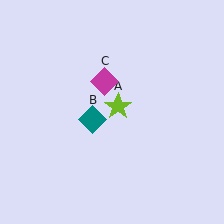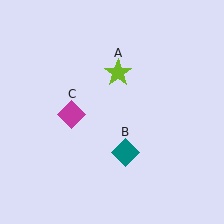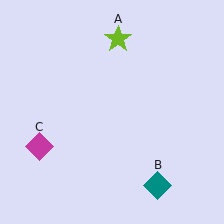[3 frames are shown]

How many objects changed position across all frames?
3 objects changed position: lime star (object A), teal diamond (object B), magenta diamond (object C).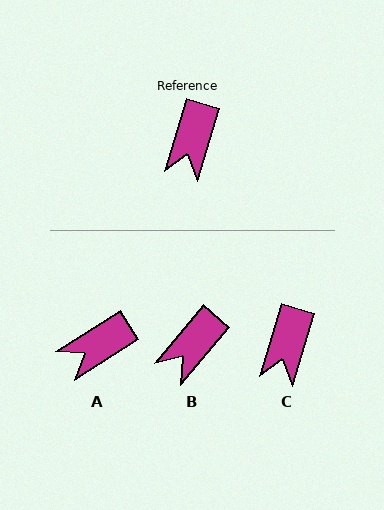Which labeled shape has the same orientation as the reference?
C.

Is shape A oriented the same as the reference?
No, it is off by about 41 degrees.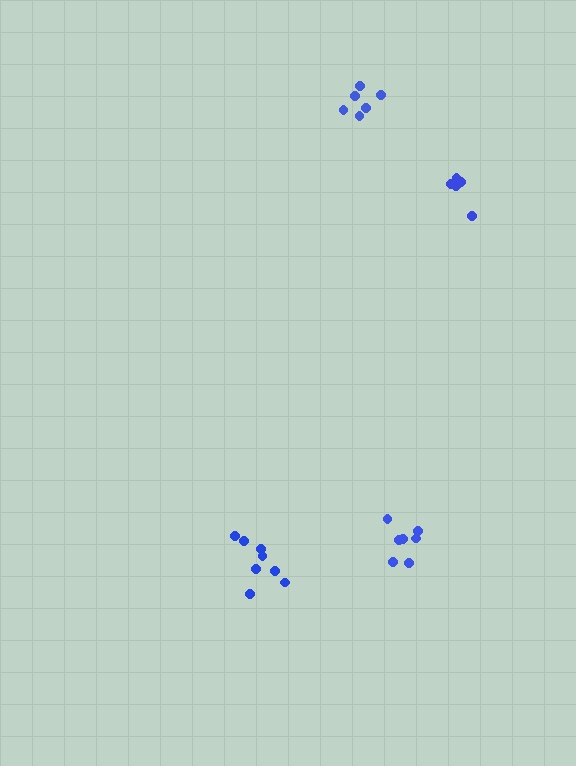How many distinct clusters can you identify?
There are 4 distinct clusters.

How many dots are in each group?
Group 1: 7 dots, Group 2: 6 dots, Group 3: 8 dots, Group 4: 5 dots (26 total).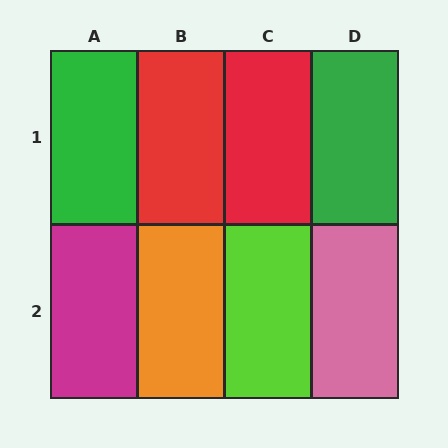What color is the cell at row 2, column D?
Pink.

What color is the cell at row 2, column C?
Lime.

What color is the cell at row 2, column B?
Orange.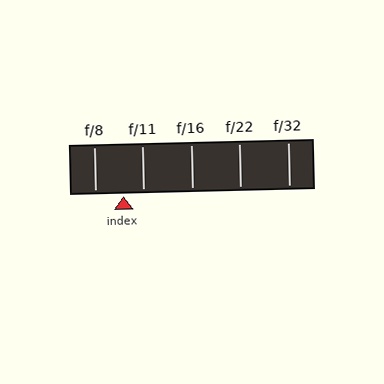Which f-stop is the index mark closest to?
The index mark is closest to f/11.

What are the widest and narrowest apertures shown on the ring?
The widest aperture shown is f/8 and the narrowest is f/32.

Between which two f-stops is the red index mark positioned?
The index mark is between f/8 and f/11.